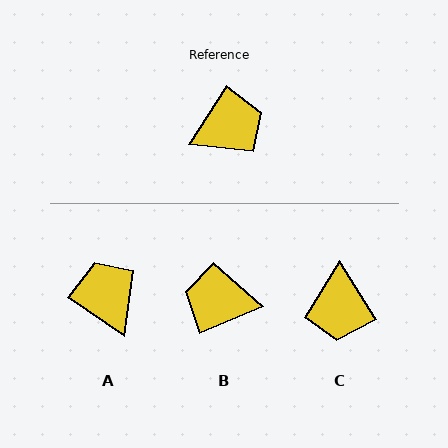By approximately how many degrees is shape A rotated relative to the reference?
Approximately 89 degrees counter-clockwise.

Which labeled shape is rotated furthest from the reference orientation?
B, about 146 degrees away.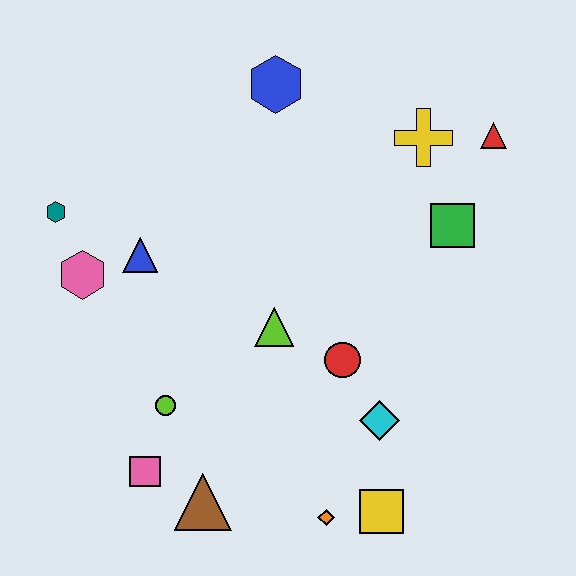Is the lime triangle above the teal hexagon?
No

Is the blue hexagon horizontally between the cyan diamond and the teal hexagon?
Yes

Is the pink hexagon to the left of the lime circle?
Yes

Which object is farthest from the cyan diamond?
The teal hexagon is farthest from the cyan diamond.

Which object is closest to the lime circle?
The pink square is closest to the lime circle.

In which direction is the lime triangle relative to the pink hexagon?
The lime triangle is to the right of the pink hexagon.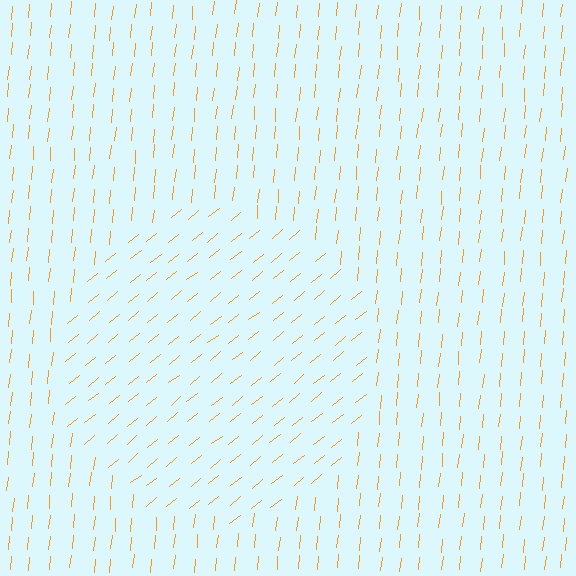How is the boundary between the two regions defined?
The boundary is defined purely by a change in line orientation (approximately 45 degrees difference). All lines are the same color and thickness.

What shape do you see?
I see a circle.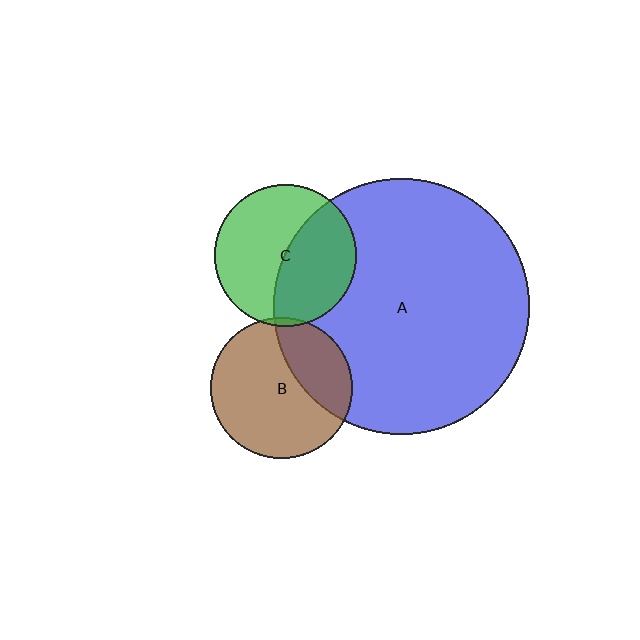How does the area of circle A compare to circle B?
Approximately 3.3 times.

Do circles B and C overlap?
Yes.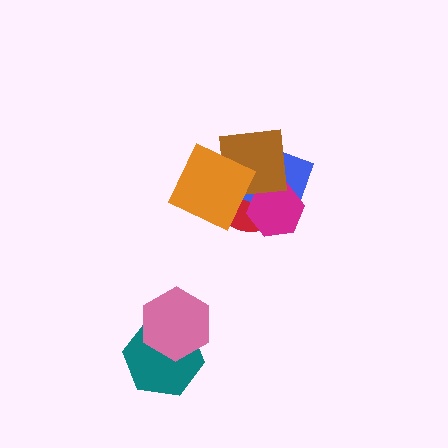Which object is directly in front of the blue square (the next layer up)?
The magenta hexagon is directly in front of the blue square.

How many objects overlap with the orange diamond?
4 objects overlap with the orange diamond.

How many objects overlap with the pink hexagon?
1 object overlaps with the pink hexagon.